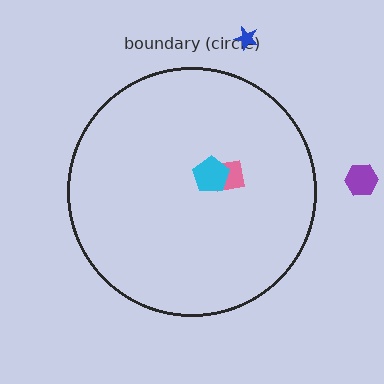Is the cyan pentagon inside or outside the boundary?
Inside.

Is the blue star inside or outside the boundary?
Outside.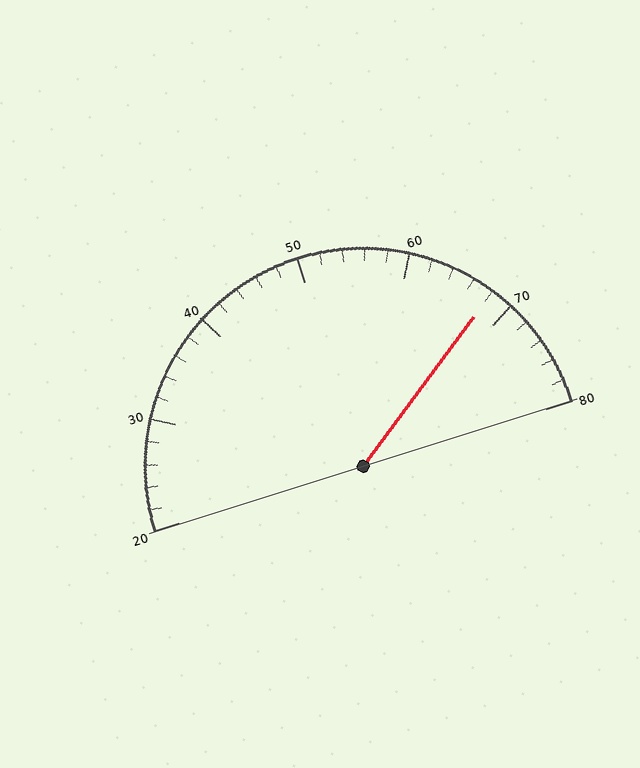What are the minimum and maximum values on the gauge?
The gauge ranges from 20 to 80.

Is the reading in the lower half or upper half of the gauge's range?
The reading is in the upper half of the range (20 to 80).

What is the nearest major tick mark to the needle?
The nearest major tick mark is 70.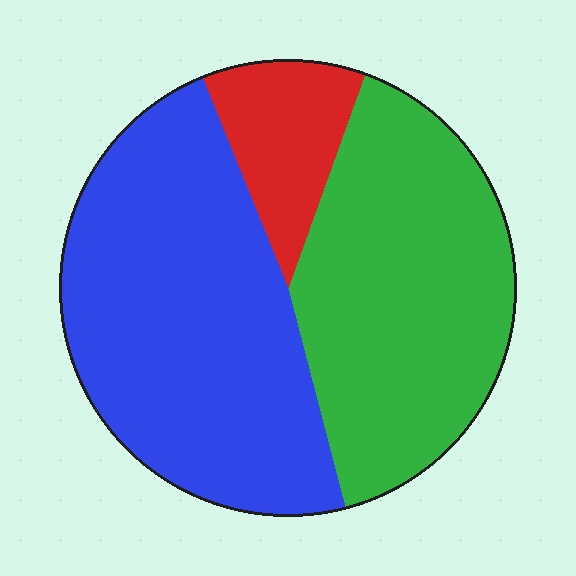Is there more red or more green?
Green.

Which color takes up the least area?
Red, at roughly 10%.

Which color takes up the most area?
Blue, at roughly 50%.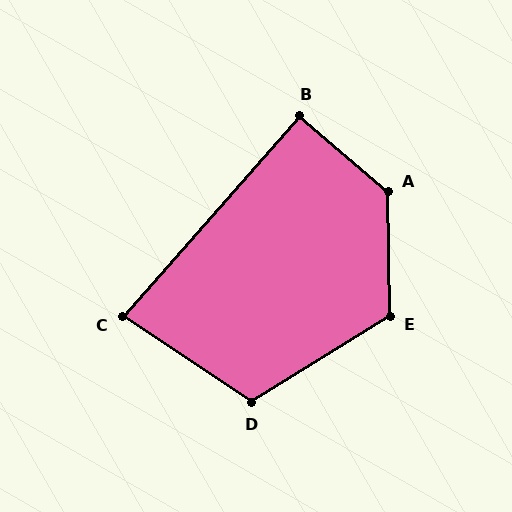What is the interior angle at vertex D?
Approximately 114 degrees (obtuse).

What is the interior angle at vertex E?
Approximately 121 degrees (obtuse).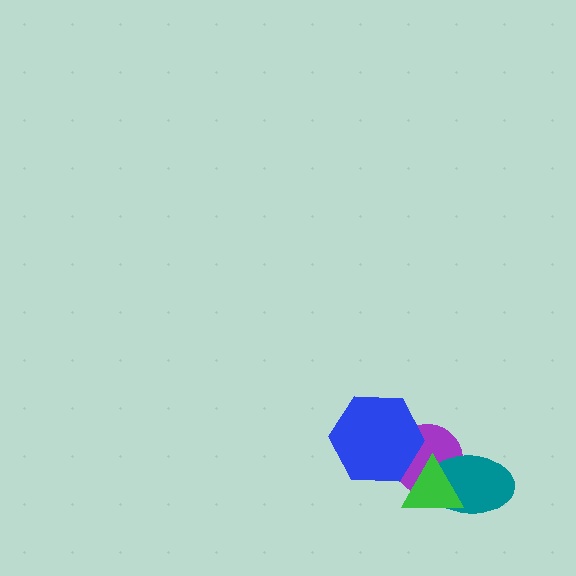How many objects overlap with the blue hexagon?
1 object overlaps with the blue hexagon.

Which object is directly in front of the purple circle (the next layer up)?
The teal ellipse is directly in front of the purple circle.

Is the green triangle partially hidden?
No, no other shape covers it.